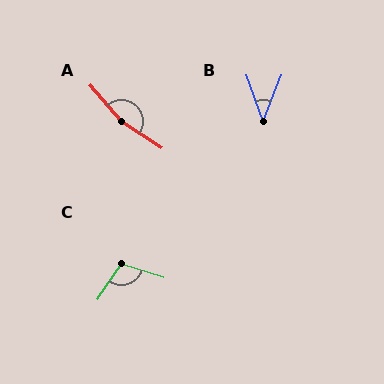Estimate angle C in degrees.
Approximately 107 degrees.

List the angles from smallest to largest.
B (41°), C (107°), A (164°).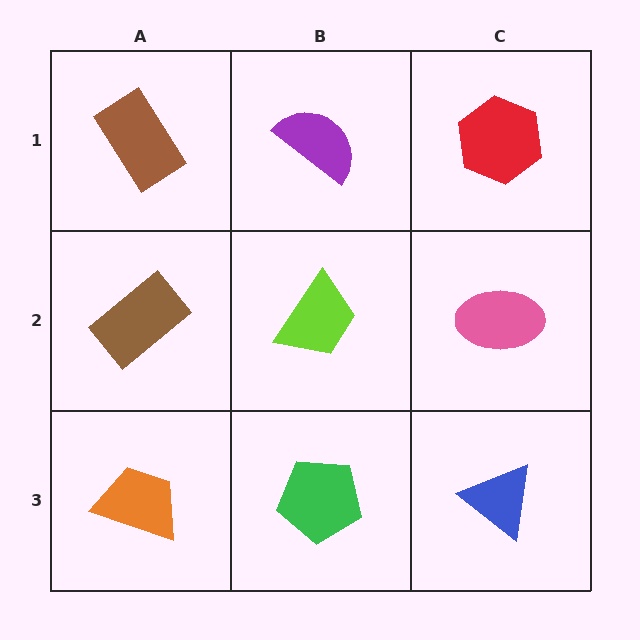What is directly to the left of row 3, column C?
A green pentagon.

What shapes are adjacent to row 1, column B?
A lime trapezoid (row 2, column B), a brown rectangle (row 1, column A), a red hexagon (row 1, column C).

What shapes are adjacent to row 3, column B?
A lime trapezoid (row 2, column B), an orange trapezoid (row 3, column A), a blue triangle (row 3, column C).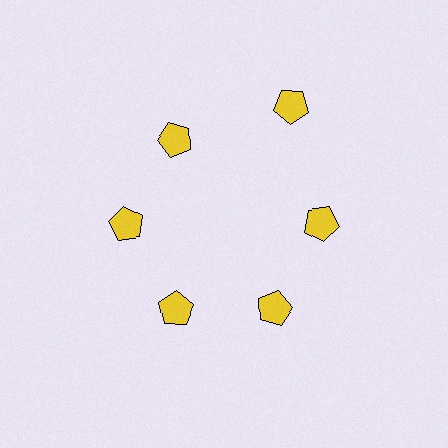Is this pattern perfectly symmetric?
No. The 6 yellow pentagons are arranged in a ring, but one element near the 1 o'clock position is pushed outward from the center, breaking the 6-fold rotational symmetry.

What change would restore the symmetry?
The symmetry would be restored by moving it inward, back onto the ring so that all 6 pentagons sit at equal angles and equal distance from the center.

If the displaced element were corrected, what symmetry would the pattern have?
It would have 6-fold rotational symmetry — the pattern would map onto itself every 60 degrees.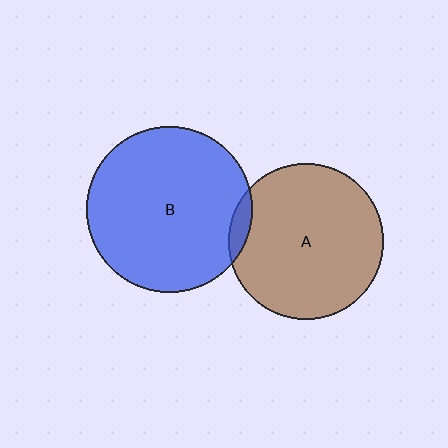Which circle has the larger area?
Circle B (blue).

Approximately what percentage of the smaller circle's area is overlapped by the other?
Approximately 5%.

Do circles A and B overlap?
Yes.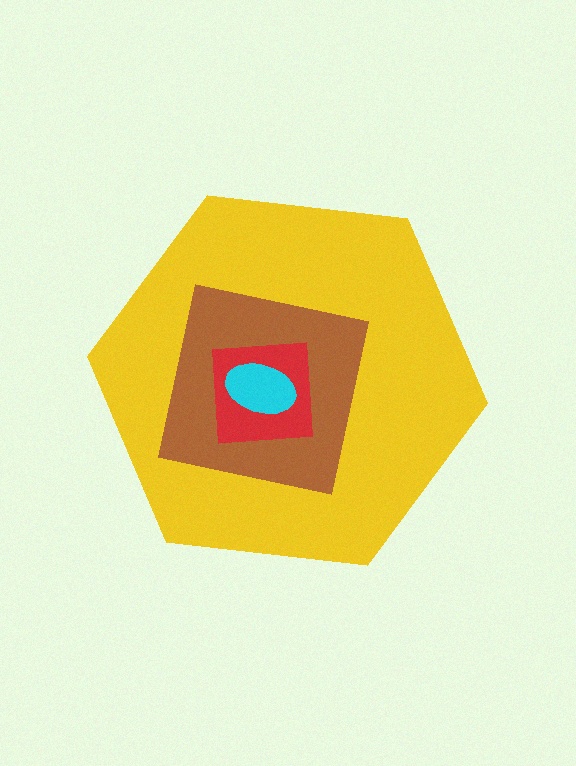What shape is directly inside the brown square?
The red square.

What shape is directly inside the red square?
The cyan ellipse.